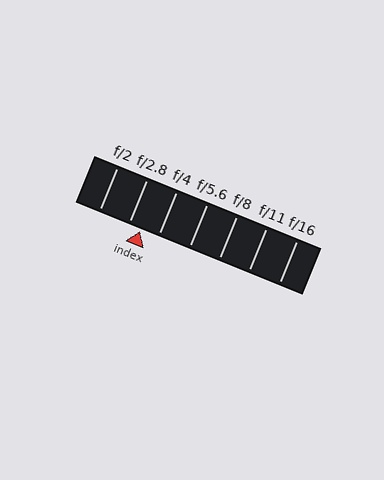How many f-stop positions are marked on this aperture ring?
There are 7 f-stop positions marked.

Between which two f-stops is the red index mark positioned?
The index mark is between f/2.8 and f/4.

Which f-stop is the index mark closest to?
The index mark is closest to f/2.8.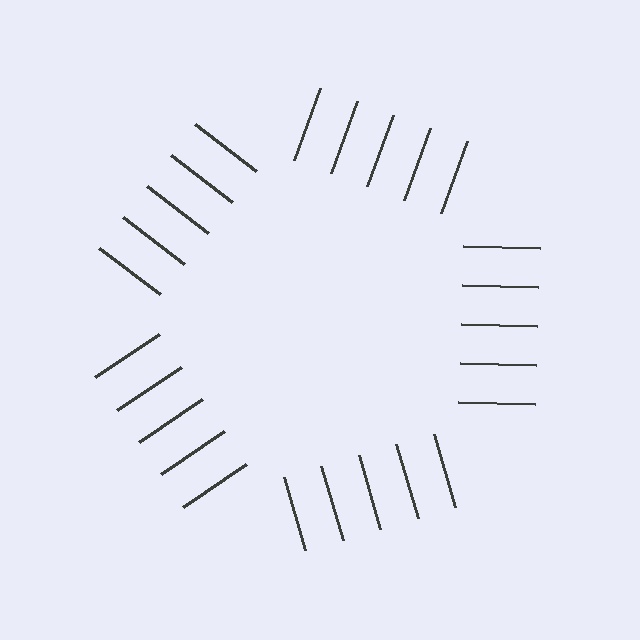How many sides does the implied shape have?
5 sides — the line-ends trace a pentagon.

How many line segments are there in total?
25 — 5 along each of the 5 edges.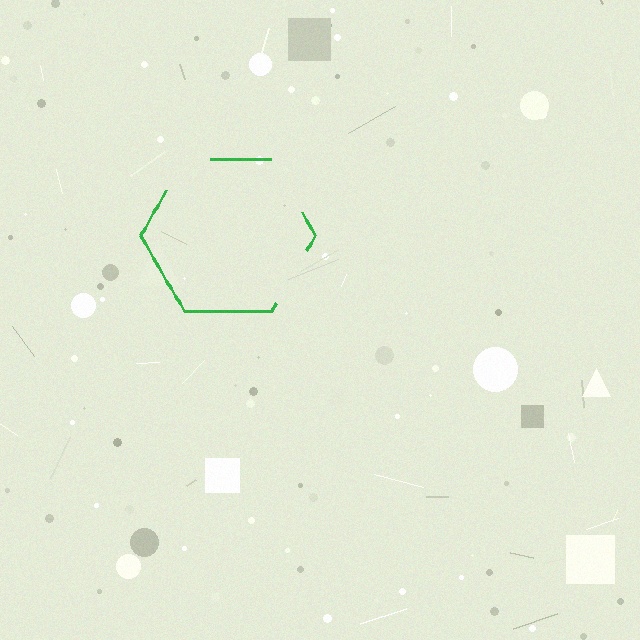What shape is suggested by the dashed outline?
The dashed outline suggests a hexagon.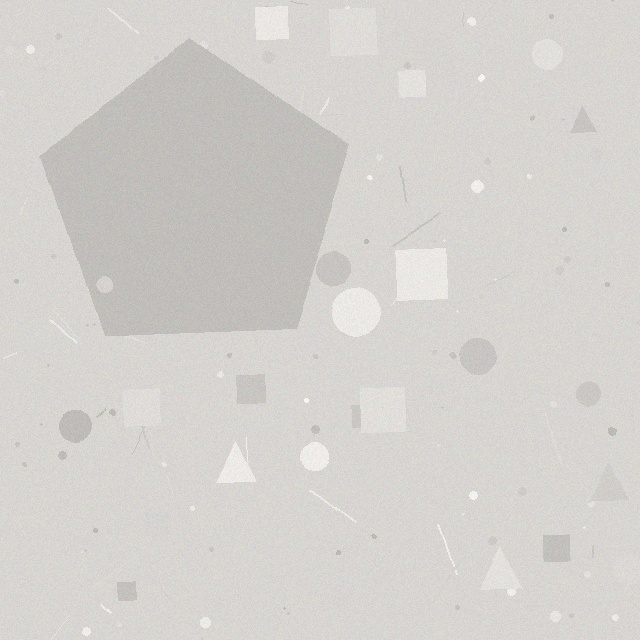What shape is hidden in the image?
A pentagon is hidden in the image.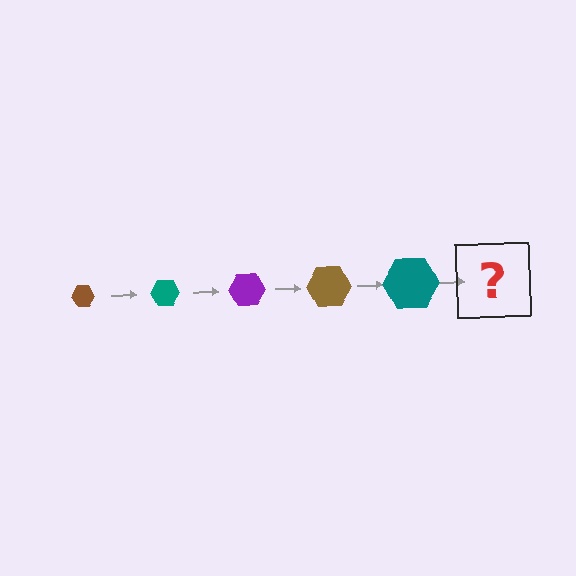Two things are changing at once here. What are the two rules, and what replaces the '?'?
The two rules are that the hexagon grows larger each step and the color cycles through brown, teal, and purple. The '?' should be a purple hexagon, larger than the previous one.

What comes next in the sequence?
The next element should be a purple hexagon, larger than the previous one.